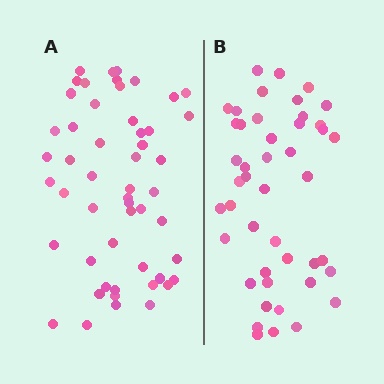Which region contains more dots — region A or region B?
Region A (the left region) has more dots.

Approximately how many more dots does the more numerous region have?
Region A has roughly 8 or so more dots than region B.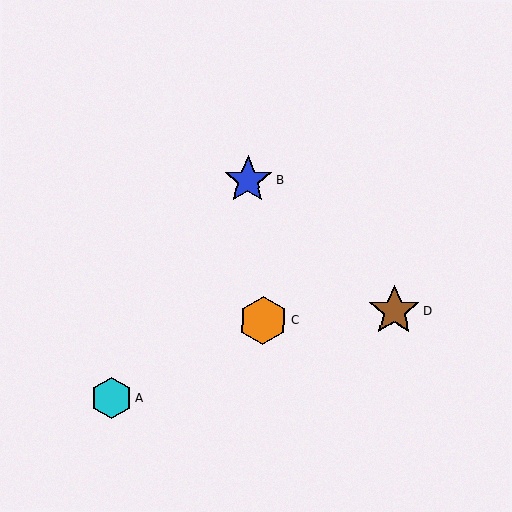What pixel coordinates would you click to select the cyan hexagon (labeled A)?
Click at (111, 398) to select the cyan hexagon A.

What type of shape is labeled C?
Shape C is an orange hexagon.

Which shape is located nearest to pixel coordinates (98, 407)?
The cyan hexagon (labeled A) at (111, 398) is nearest to that location.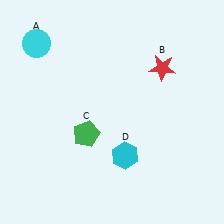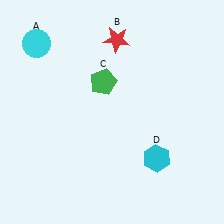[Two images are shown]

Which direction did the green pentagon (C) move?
The green pentagon (C) moved up.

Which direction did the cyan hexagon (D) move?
The cyan hexagon (D) moved right.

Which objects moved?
The objects that moved are: the red star (B), the green pentagon (C), the cyan hexagon (D).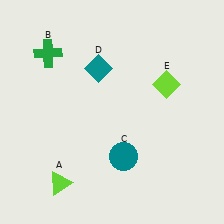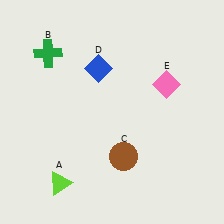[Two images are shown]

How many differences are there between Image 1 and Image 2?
There are 3 differences between the two images.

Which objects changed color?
C changed from teal to brown. D changed from teal to blue. E changed from lime to pink.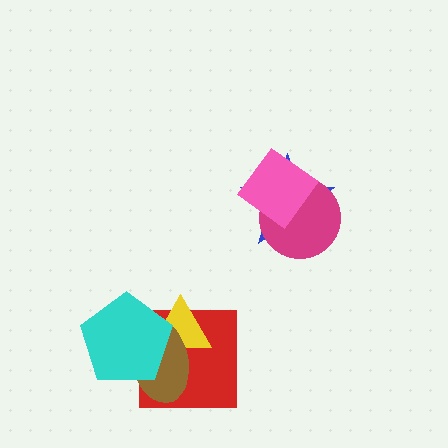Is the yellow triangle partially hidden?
Yes, it is partially covered by another shape.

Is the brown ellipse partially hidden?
Yes, it is partially covered by another shape.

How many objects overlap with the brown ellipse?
3 objects overlap with the brown ellipse.